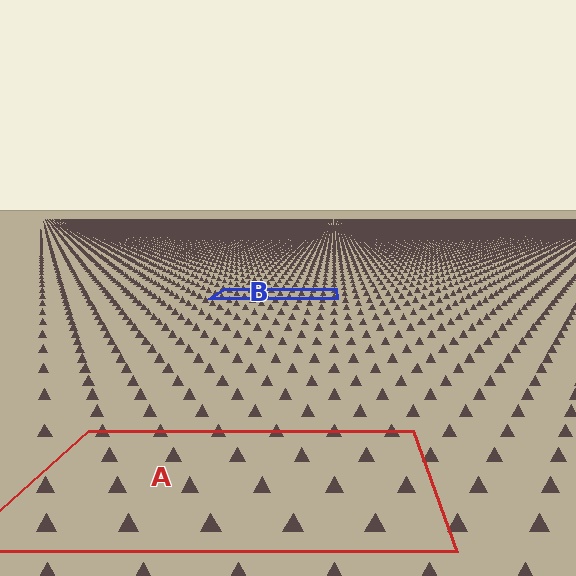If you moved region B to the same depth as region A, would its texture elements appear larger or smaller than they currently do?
They would appear larger. At a closer depth, the same texture elements are projected at a bigger on-screen size.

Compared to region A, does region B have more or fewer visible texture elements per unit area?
Region B has more texture elements per unit area — they are packed more densely because it is farther away.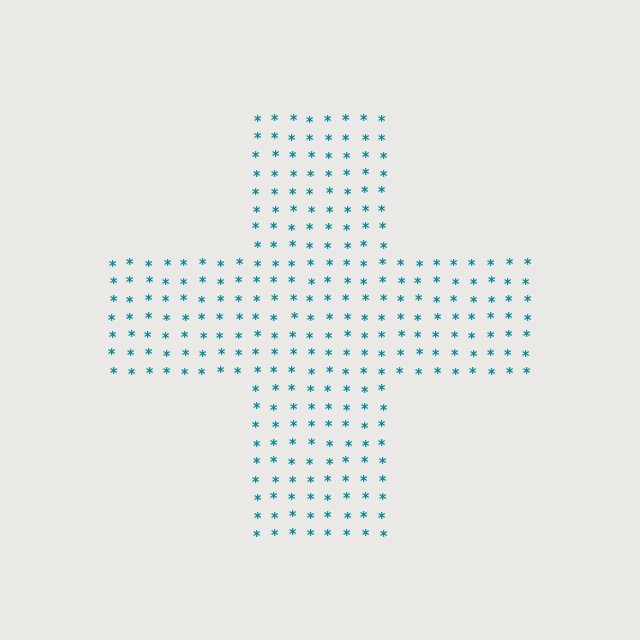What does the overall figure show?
The overall figure shows a cross.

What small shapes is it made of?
It is made of small asterisks.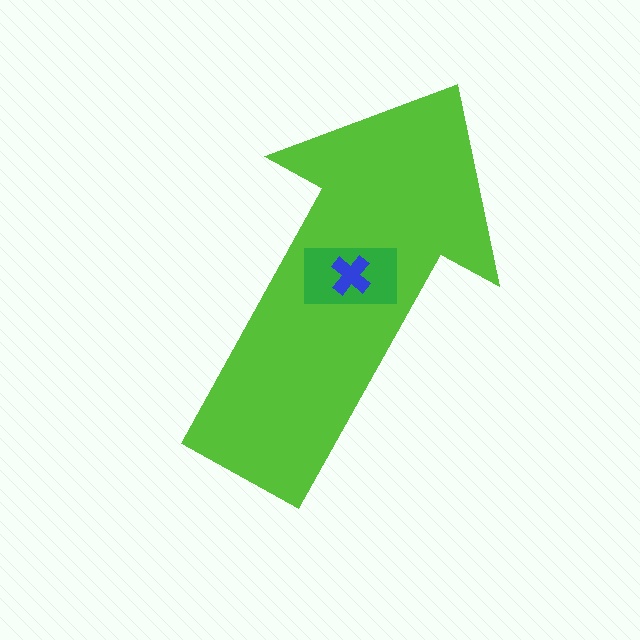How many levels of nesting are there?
3.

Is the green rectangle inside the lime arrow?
Yes.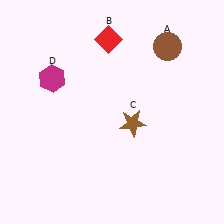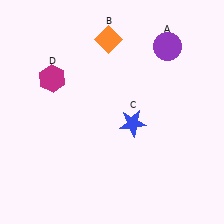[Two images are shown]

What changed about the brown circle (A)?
In Image 1, A is brown. In Image 2, it changed to purple.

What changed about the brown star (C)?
In Image 1, C is brown. In Image 2, it changed to blue.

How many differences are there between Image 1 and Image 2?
There are 3 differences between the two images.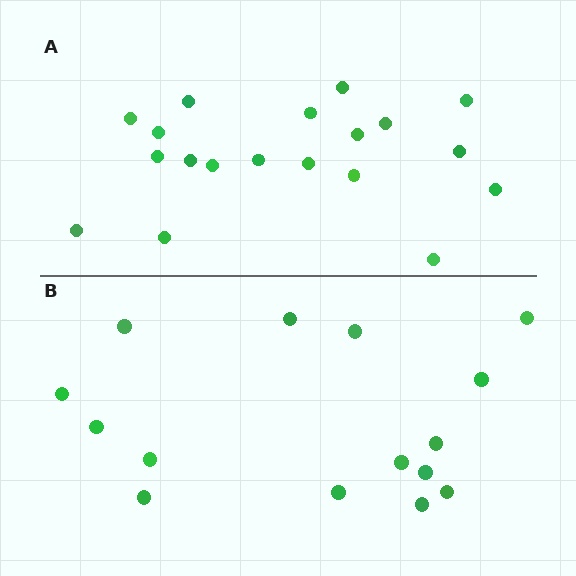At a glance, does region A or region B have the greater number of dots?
Region A (the top region) has more dots.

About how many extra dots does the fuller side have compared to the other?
Region A has about 4 more dots than region B.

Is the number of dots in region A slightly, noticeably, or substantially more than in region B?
Region A has noticeably more, but not dramatically so. The ratio is roughly 1.3 to 1.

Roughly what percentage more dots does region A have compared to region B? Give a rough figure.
About 25% more.